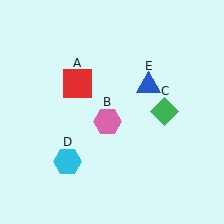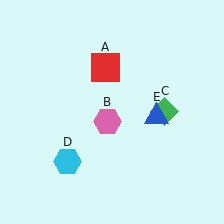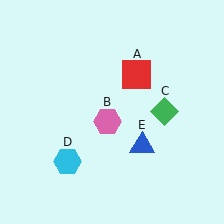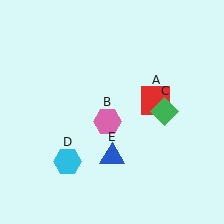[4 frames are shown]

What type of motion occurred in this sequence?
The red square (object A), blue triangle (object E) rotated clockwise around the center of the scene.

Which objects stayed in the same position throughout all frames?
Pink hexagon (object B) and green diamond (object C) and cyan hexagon (object D) remained stationary.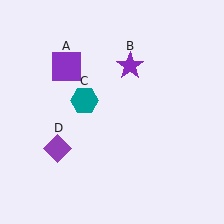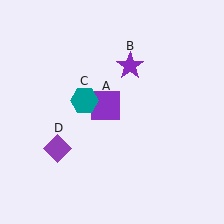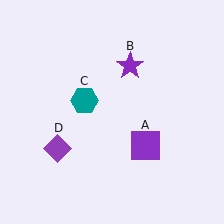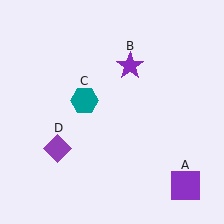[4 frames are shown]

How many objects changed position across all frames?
1 object changed position: purple square (object A).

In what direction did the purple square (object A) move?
The purple square (object A) moved down and to the right.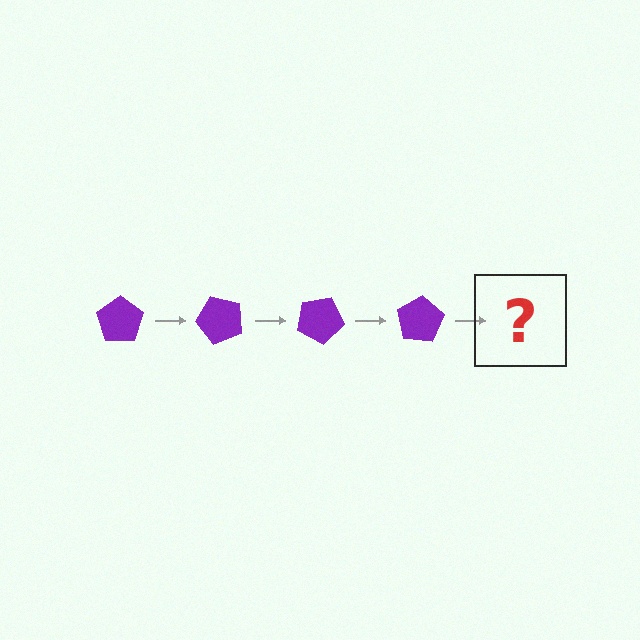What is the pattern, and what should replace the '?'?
The pattern is that the pentagon rotates 50 degrees each step. The '?' should be a purple pentagon rotated 200 degrees.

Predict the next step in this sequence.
The next step is a purple pentagon rotated 200 degrees.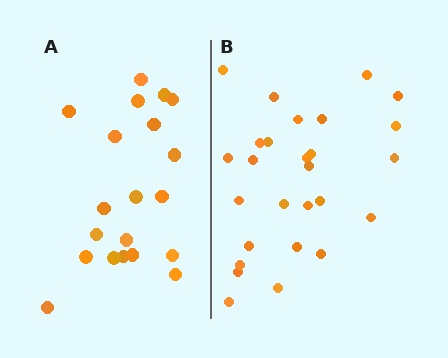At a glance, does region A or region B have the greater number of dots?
Region B (the right region) has more dots.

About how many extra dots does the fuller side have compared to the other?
Region B has roughly 8 or so more dots than region A.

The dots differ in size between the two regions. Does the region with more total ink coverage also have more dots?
No. Region A has more total ink coverage because its dots are larger, but region B actually contains more individual dots. Total area can be misleading — the number of items is what matters here.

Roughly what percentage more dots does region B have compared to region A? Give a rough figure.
About 35% more.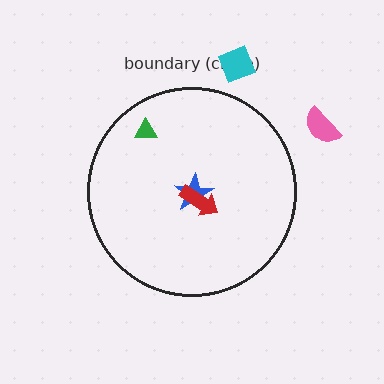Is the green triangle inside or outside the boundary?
Inside.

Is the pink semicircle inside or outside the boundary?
Outside.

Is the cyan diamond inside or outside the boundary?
Outside.